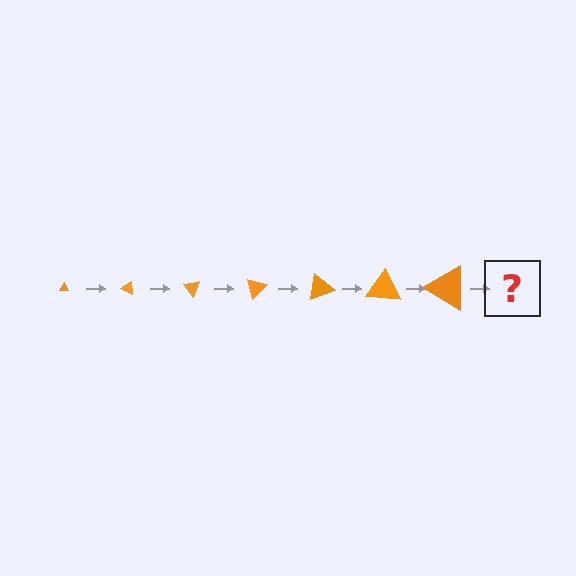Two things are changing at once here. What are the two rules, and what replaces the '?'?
The two rules are that the triangle grows larger each step and it rotates 25 degrees each step. The '?' should be a triangle, larger than the previous one and rotated 175 degrees from the start.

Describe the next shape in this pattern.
It should be a triangle, larger than the previous one and rotated 175 degrees from the start.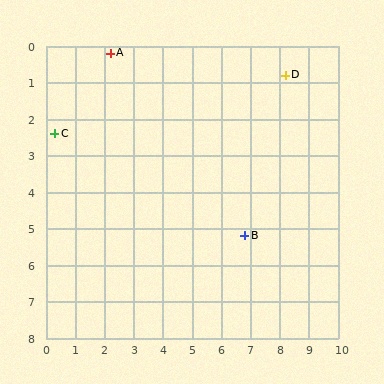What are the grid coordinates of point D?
Point D is at approximately (8.2, 0.8).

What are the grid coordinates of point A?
Point A is at approximately (2.2, 0.2).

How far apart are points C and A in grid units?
Points C and A are about 2.9 grid units apart.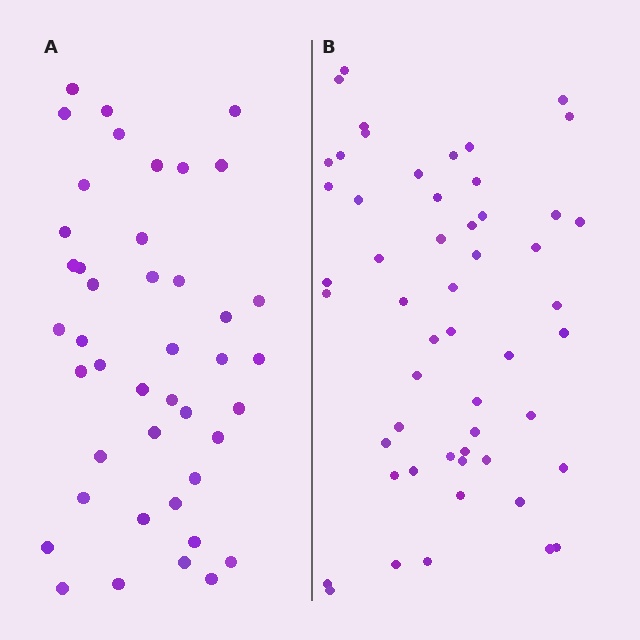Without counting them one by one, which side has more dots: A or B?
Region B (the right region) has more dots.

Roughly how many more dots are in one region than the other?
Region B has roughly 10 or so more dots than region A.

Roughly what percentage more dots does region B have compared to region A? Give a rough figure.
About 25% more.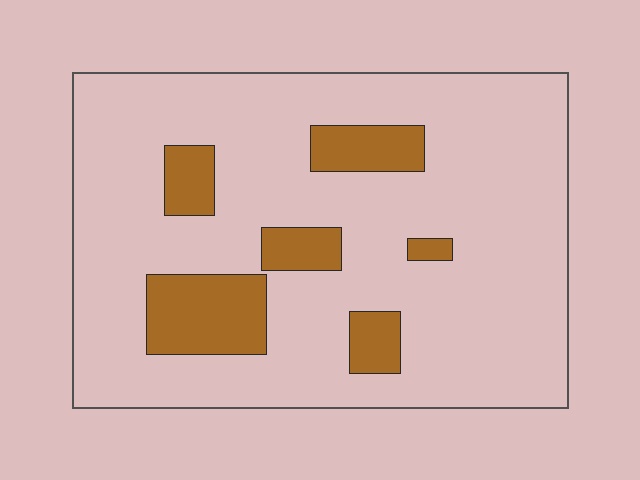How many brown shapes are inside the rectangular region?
6.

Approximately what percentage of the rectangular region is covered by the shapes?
Approximately 15%.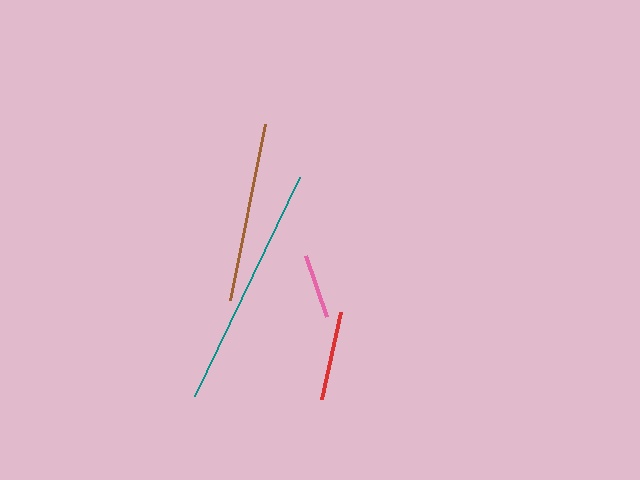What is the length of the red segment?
The red segment is approximately 89 pixels long.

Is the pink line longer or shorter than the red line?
The red line is longer than the pink line.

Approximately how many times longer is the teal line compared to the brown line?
The teal line is approximately 1.4 times the length of the brown line.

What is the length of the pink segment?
The pink segment is approximately 65 pixels long.